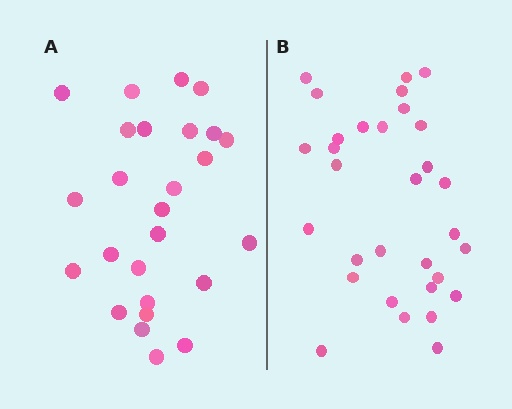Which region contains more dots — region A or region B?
Region B (the right region) has more dots.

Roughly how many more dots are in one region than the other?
Region B has about 5 more dots than region A.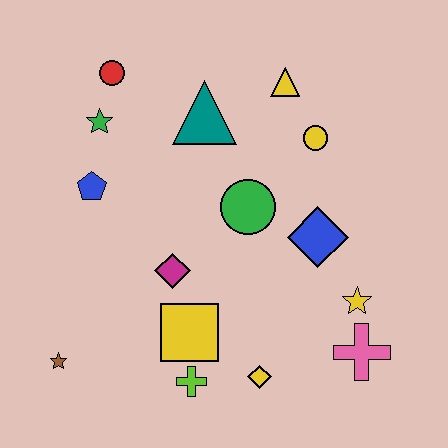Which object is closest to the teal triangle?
The yellow triangle is closest to the teal triangle.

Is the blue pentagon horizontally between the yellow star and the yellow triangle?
No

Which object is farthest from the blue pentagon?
The pink cross is farthest from the blue pentagon.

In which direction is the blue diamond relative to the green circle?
The blue diamond is to the right of the green circle.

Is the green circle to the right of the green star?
Yes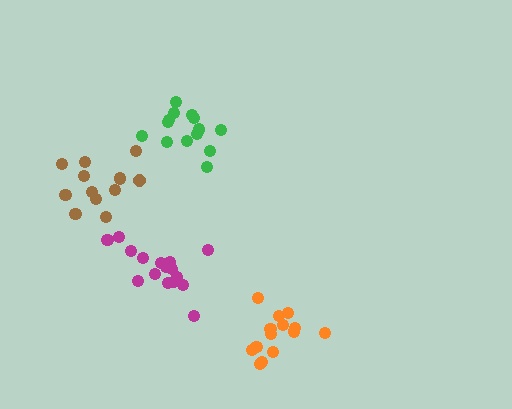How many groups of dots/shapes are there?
There are 4 groups.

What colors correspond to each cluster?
The clusters are colored: green, brown, magenta, orange.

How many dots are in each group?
Group 1: 14 dots, Group 2: 12 dots, Group 3: 16 dots, Group 4: 14 dots (56 total).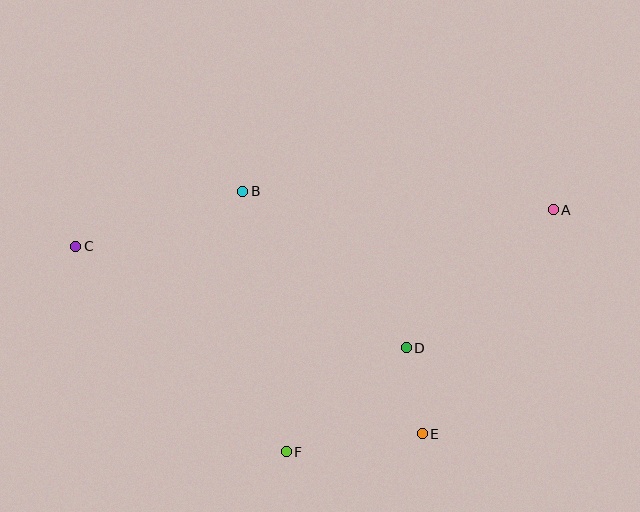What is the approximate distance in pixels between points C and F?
The distance between C and F is approximately 294 pixels.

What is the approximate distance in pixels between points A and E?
The distance between A and E is approximately 259 pixels.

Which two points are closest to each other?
Points D and E are closest to each other.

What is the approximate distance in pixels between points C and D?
The distance between C and D is approximately 346 pixels.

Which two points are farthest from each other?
Points A and C are farthest from each other.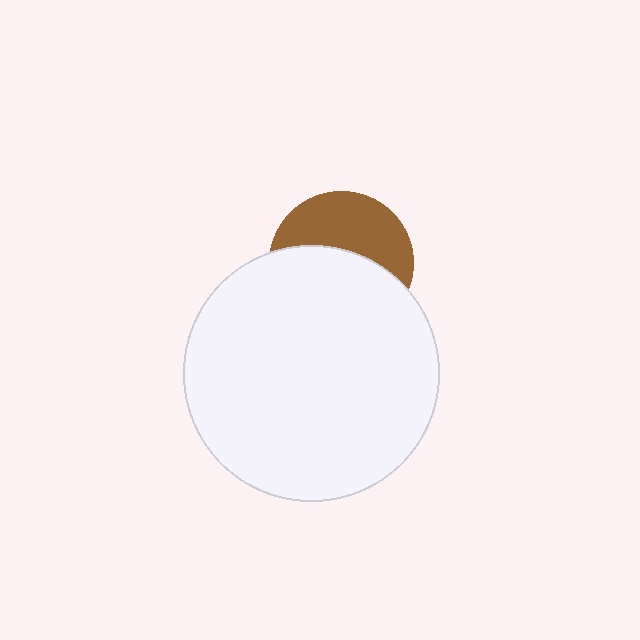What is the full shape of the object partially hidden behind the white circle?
The partially hidden object is a brown circle.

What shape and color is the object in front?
The object in front is a white circle.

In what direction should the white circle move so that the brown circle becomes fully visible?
The white circle should move down. That is the shortest direction to clear the overlap and leave the brown circle fully visible.